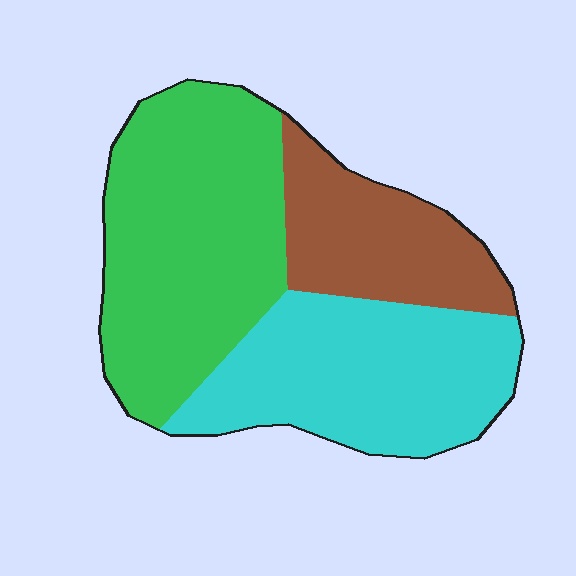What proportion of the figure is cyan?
Cyan takes up between a third and a half of the figure.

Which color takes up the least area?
Brown, at roughly 20%.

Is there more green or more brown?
Green.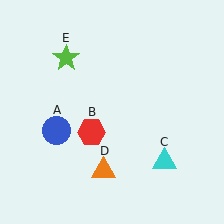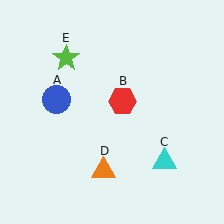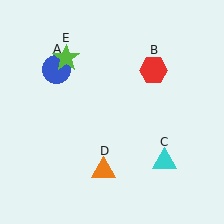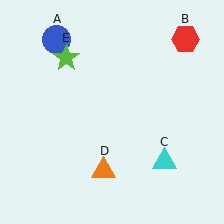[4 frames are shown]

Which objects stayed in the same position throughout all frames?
Cyan triangle (object C) and orange triangle (object D) and lime star (object E) remained stationary.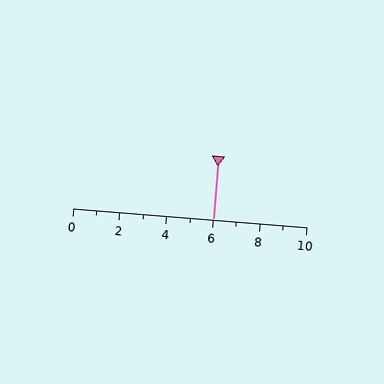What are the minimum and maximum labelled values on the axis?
The axis runs from 0 to 10.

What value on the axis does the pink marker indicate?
The marker indicates approximately 6.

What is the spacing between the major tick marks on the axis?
The major ticks are spaced 2 apart.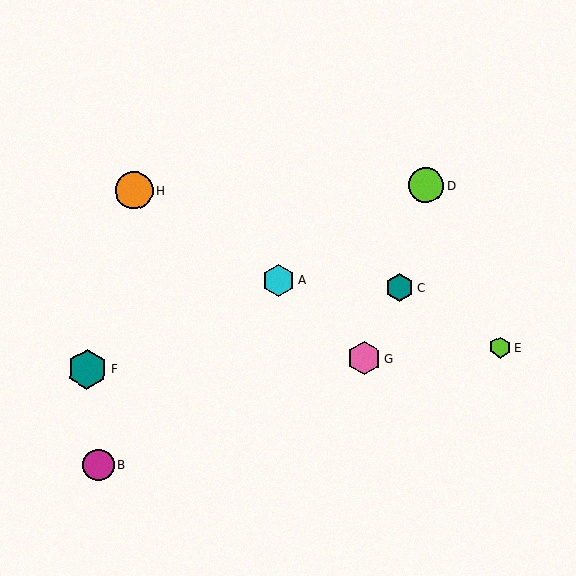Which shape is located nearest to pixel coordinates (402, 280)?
The teal hexagon (labeled C) at (400, 287) is nearest to that location.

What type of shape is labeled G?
Shape G is a pink hexagon.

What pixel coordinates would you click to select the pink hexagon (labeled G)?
Click at (364, 358) to select the pink hexagon G.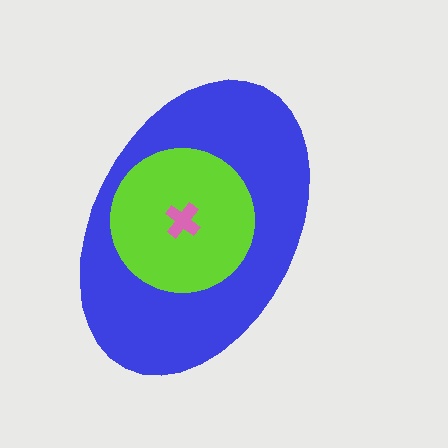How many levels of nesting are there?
3.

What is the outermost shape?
The blue ellipse.